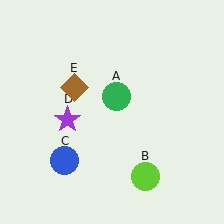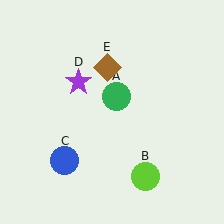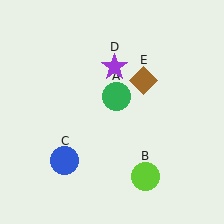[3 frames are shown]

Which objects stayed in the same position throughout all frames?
Green circle (object A) and lime circle (object B) and blue circle (object C) remained stationary.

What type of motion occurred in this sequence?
The purple star (object D), brown diamond (object E) rotated clockwise around the center of the scene.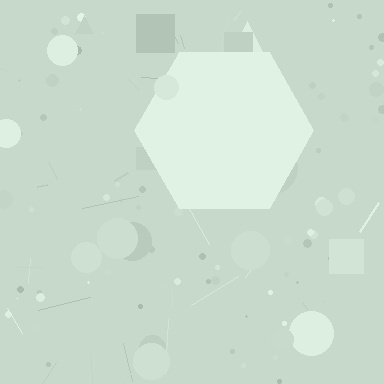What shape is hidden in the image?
A hexagon is hidden in the image.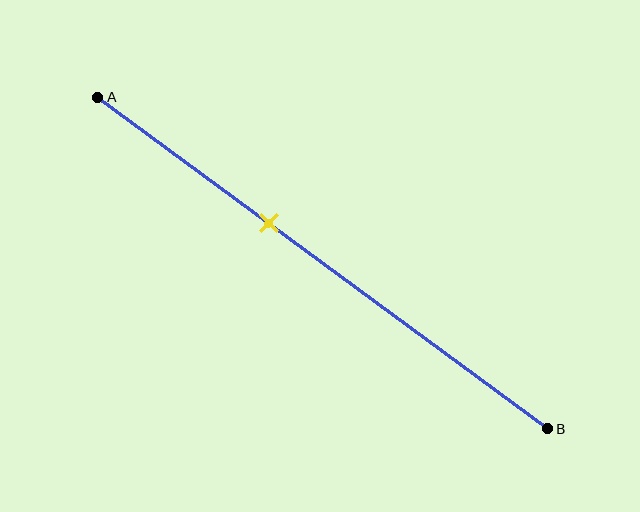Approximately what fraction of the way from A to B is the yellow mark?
The yellow mark is approximately 40% of the way from A to B.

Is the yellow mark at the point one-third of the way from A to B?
No, the mark is at about 40% from A, not at the 33% one-third point.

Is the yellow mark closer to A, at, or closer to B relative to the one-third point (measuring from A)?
The yellow mark is closer to point B than the one-third point of segment AB.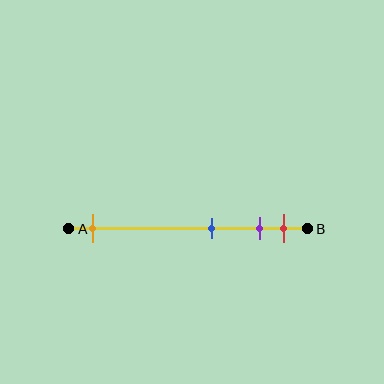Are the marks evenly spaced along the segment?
No, the marks are not evenly spaced.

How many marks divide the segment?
There are 4 marks dividing the segment.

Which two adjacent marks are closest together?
The purple and red marks are the closest adjacent pair.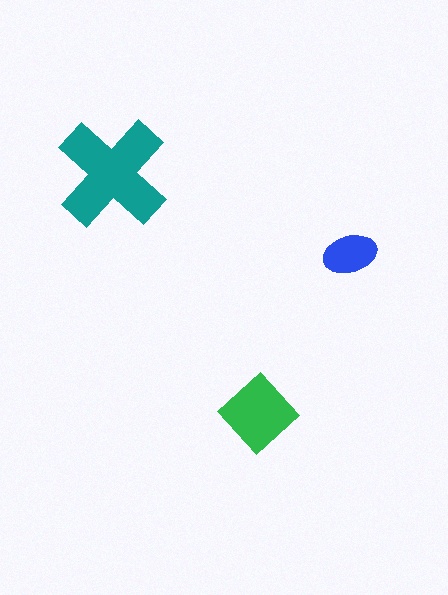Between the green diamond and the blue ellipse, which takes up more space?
The green diamond.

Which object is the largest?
The teal cross.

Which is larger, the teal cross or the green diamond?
The teal cross.